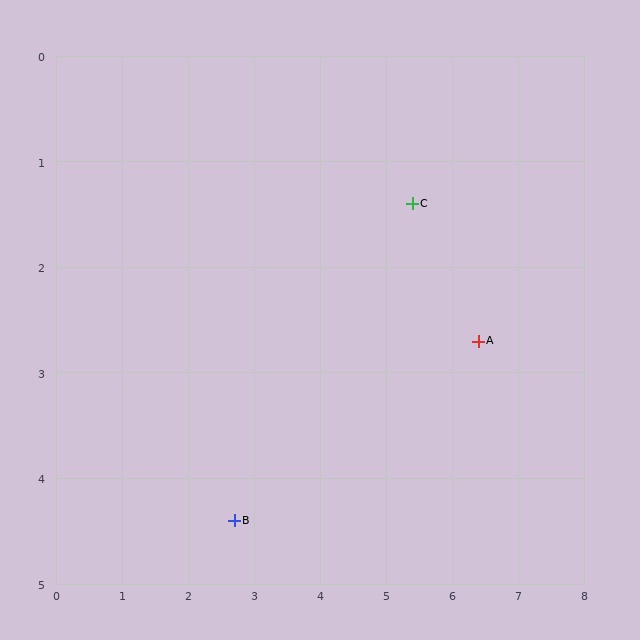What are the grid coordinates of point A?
Point A is at approximately (6.4, 2.7).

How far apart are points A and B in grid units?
Points A and B are about 4.1 grid units apart.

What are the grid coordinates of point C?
Point C is at approximately (5.4, 1.4).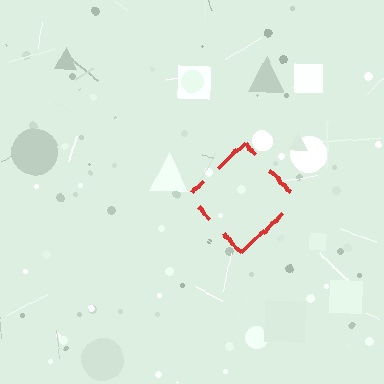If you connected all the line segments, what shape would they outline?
They would outline a diamond.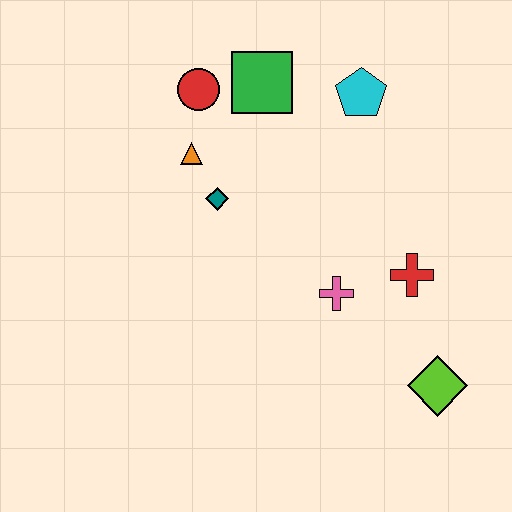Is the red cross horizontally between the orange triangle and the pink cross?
No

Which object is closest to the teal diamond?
The orange triangle is closest to the teal diamond.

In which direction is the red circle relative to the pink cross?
The red circle is above the pink cross.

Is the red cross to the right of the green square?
Yes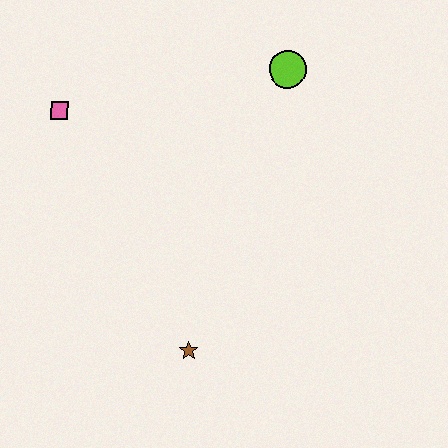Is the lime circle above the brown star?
Yes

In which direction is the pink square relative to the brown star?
The pink square is above the brown star.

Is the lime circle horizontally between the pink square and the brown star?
No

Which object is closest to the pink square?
The lime circle is closest to the pink square.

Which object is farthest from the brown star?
The lime circle is farthest from the brown star.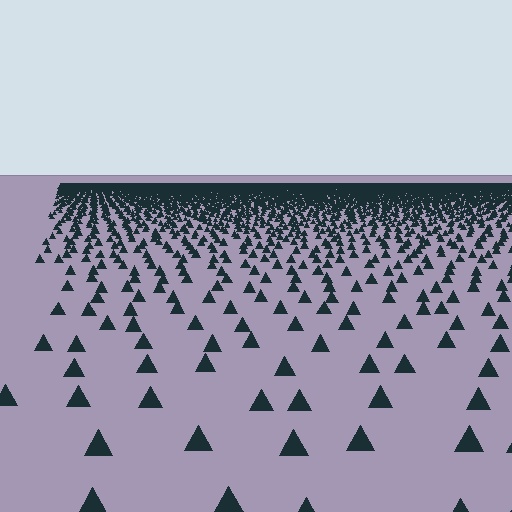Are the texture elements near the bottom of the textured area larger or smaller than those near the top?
Larger. Near the bottom, elements are closer to the viewer and appear at a bigger on-screen size.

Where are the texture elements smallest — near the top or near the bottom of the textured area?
Near the top.